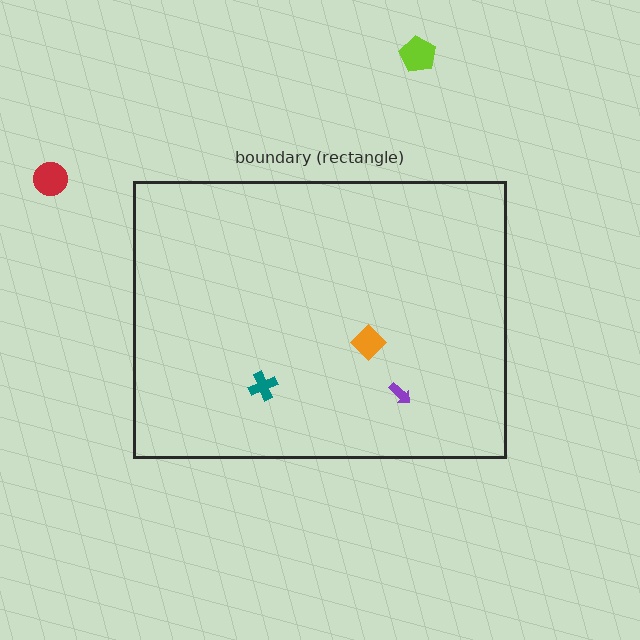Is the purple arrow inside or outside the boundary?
Inside.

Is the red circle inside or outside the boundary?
Outside.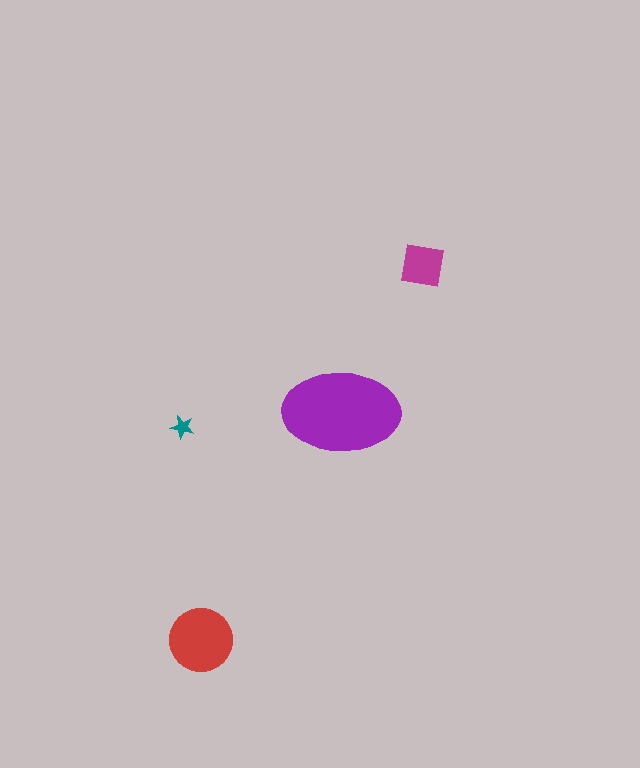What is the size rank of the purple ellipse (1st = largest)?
1st.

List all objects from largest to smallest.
The purple ellipse, the red circle, the magenta square, the teal star.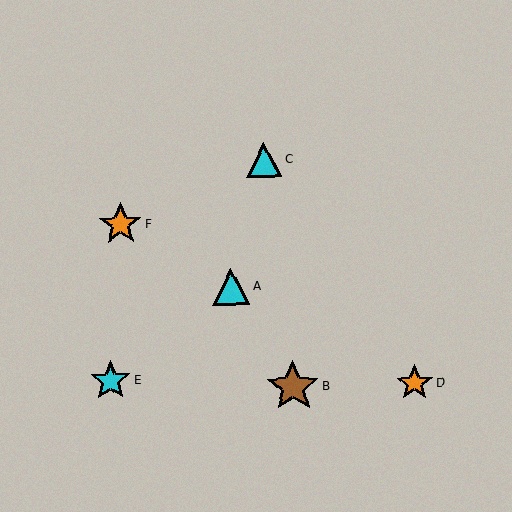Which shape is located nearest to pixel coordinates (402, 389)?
The orange star (labeled D) at (415, 383) is nearest to that location.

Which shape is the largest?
The brown star (labeled B) is the largest.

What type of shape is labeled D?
Shape D is an orange star.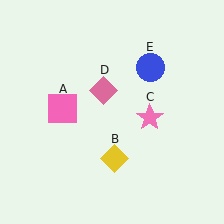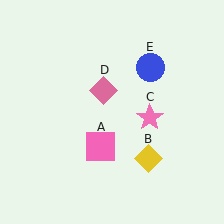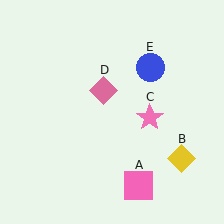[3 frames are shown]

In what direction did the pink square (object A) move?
The pink square (object A) moved down and to the right.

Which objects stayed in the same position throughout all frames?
Pink star (object C) and pink diamond (object D) and blue circle (object E) remained stationary.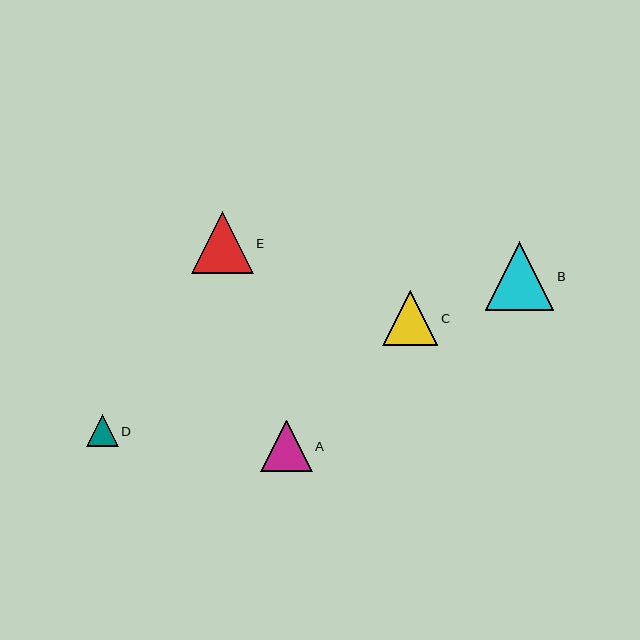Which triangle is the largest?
Triangle B is the largest with a size of approximately 69 pixels.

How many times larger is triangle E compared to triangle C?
Triangle E is approximately 1.1 times the size of triangle C.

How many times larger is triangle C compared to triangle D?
Triangle C is approximately 1.7 times the size of triangle D.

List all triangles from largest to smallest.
From largest to smallest: B, E, C, A, D.